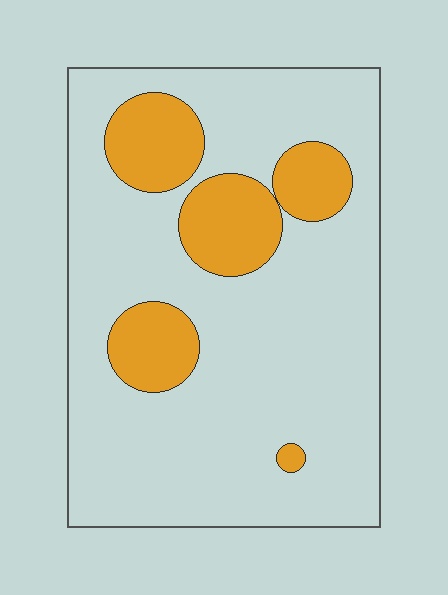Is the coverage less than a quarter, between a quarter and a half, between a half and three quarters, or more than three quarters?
Less than a quarter.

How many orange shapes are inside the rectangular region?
5.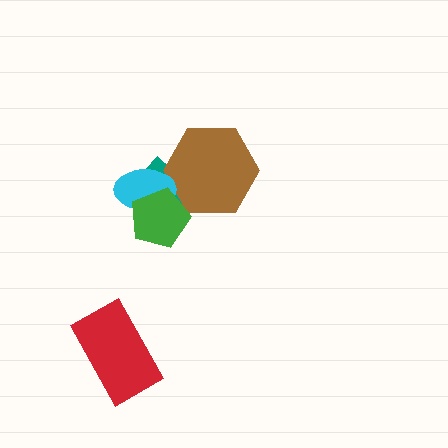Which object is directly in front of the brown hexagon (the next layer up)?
The cyan ellipse is directly in front of the brown hexagon.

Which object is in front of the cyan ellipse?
The green pentagon is in front of the cyan ellipse.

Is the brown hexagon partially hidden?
Yes, it is partially covered by another shape.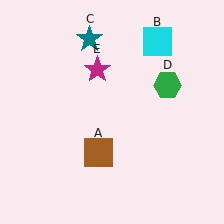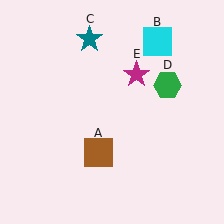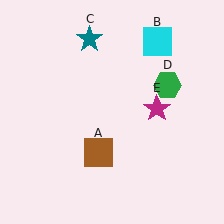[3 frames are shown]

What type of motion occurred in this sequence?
The magenta star (object E) rotated clockwise around the center of the scene.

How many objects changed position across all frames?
1 object changed position: magenta star (object E).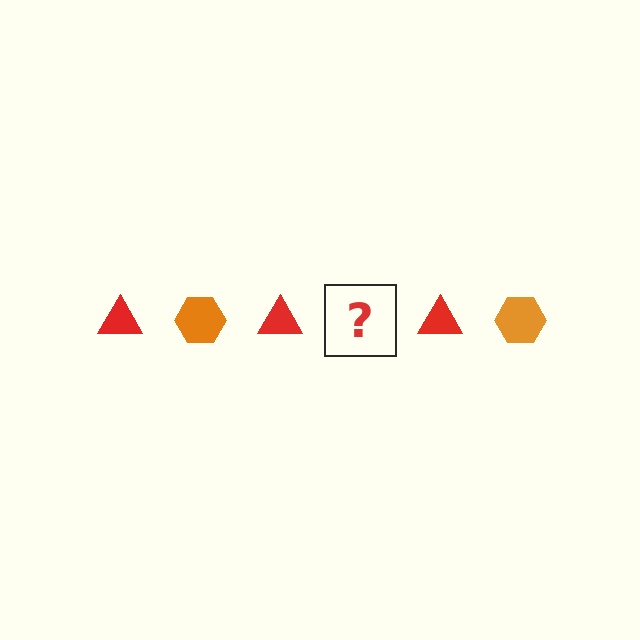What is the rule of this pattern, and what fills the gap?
The rule is that the pattern alternates between red triangle and orange hexagon. The gap should be filled with an orange hexagon.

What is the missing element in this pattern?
The missing element is an orange hexagon.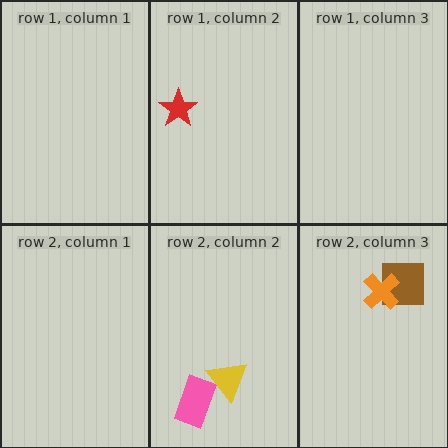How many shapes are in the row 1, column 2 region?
1.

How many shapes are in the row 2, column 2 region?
2.